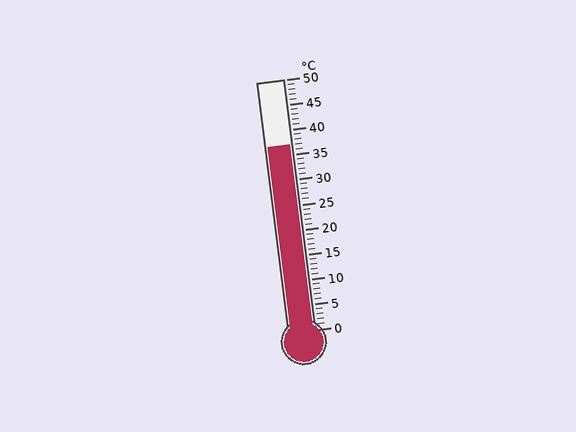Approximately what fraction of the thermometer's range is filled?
The thermometer is filled to approximately 75% of its range.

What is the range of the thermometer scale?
The thermometer scale ranges from 0°C to 50°C.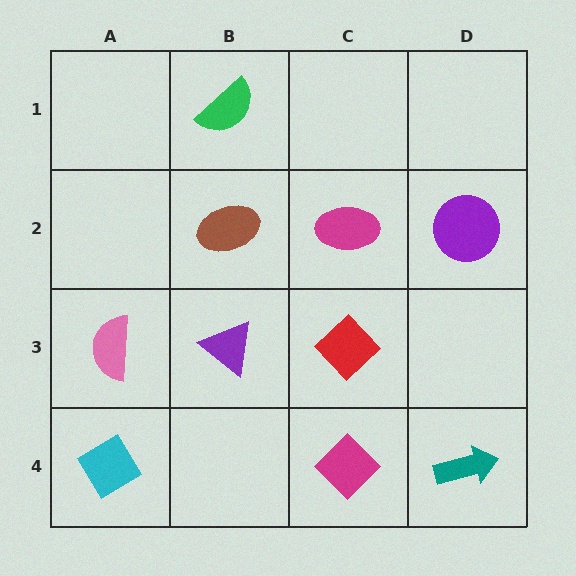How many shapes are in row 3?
3 shapes.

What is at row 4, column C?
A magenta diamond.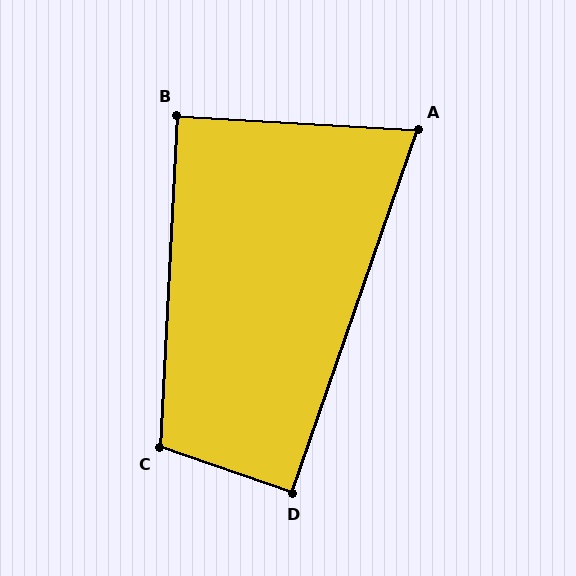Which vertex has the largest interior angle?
C, at approximately 106 degrees.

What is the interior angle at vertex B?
Approximately 90 degrees (approximately right).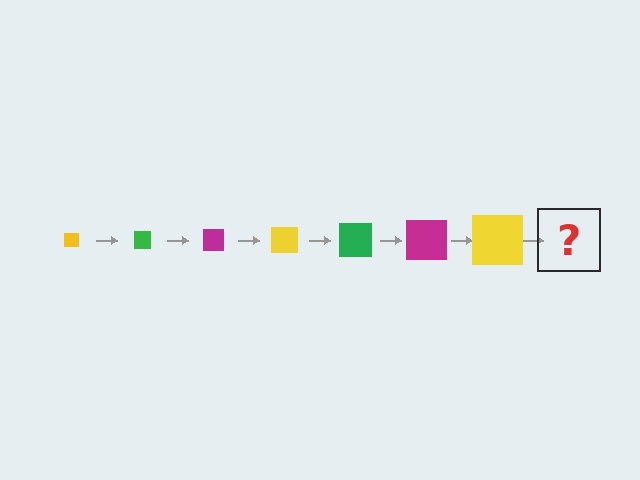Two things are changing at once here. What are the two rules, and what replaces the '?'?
The two rules are that the square grows larger each step and the color cycles through yellow, green, and magenta. The '?' should be a green square, larger than the previous one.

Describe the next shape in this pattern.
It should be a green square, larger than the previous one.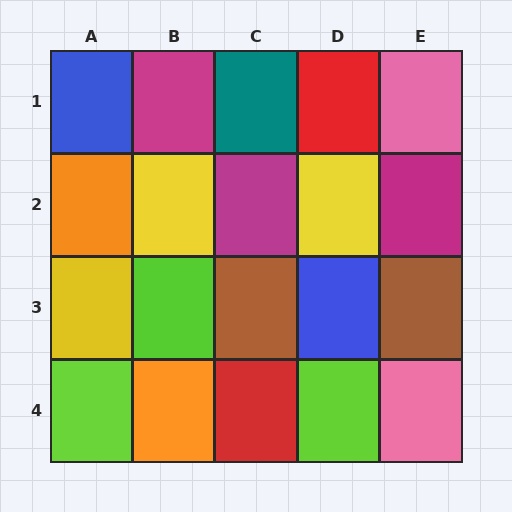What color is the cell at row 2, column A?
Orange.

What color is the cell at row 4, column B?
Orange.